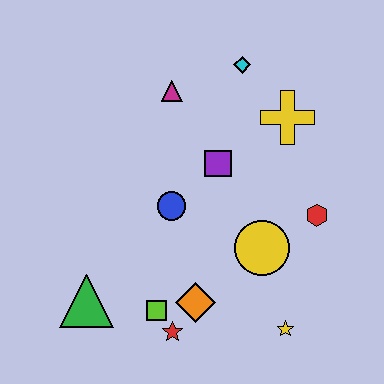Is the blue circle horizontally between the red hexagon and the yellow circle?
No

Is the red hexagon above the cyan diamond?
No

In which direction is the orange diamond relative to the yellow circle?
The orange diamond is to the left of the yellow circle.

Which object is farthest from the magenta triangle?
The yellow star is farthest from the magenta triangle.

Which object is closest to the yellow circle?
The red hexagon is closest to the yellow circle.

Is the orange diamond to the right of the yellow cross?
No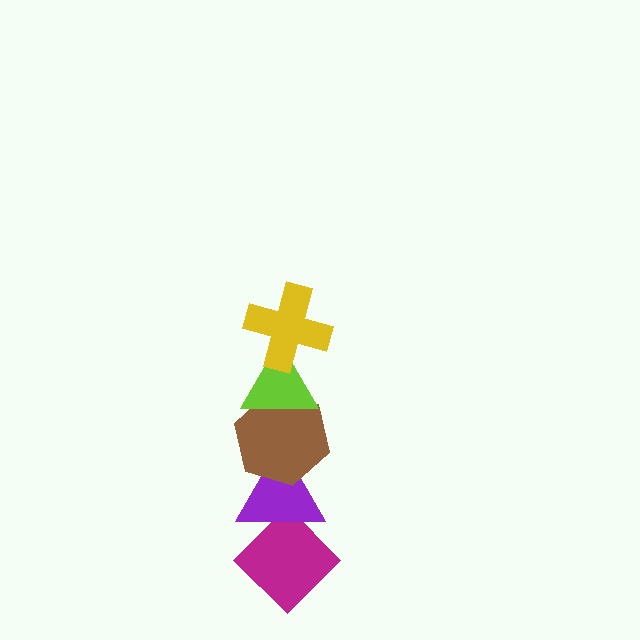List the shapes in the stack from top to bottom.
From top to bottom: the yellow cross, the lime triangle, the brown hexagon, the purple triangle, the magenta diamond.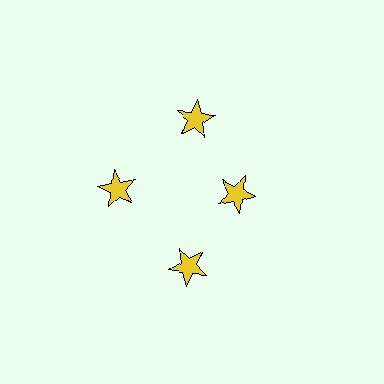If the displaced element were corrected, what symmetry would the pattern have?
It would have 4-fold rotational symmetry — the pattern would map onto itself every 90 degrees.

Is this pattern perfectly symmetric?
No. The 4 yellow stars are arranged in a ring, but one element near the 3 o'clock position is pulled inward toward the center, breaking the 4-fold rotational symmetry.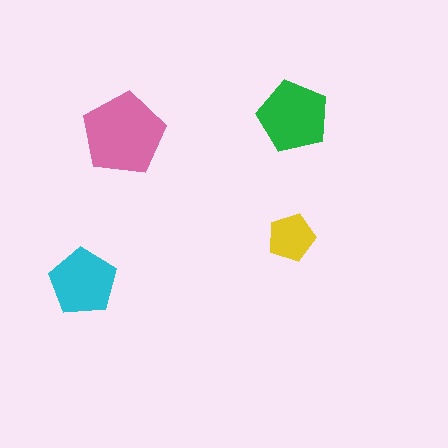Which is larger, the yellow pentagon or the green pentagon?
The green one.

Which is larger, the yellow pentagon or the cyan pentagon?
The cyan one.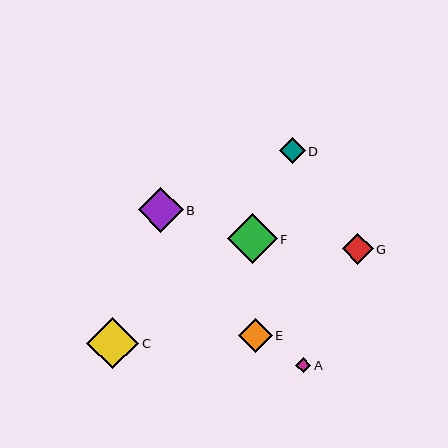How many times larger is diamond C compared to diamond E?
Diamond C is approximately 1.5 times the size of diamond E.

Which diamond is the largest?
Diamond C is the largest with a size of approximately 52 pixels.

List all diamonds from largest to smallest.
From largest to smallest: C, F, B, E, G, D, A.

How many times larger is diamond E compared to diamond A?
Diamond E is approximately 2.2 times the size of diamond A.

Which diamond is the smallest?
Diamond A is the smallest with a size of approximately 15 pixels.